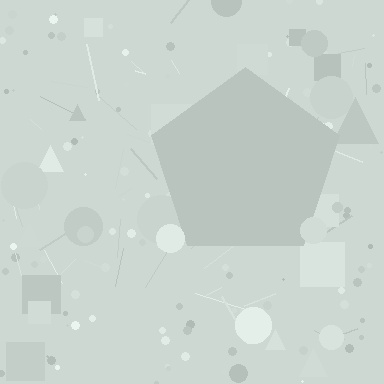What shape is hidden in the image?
A pentagon is hidden in the image.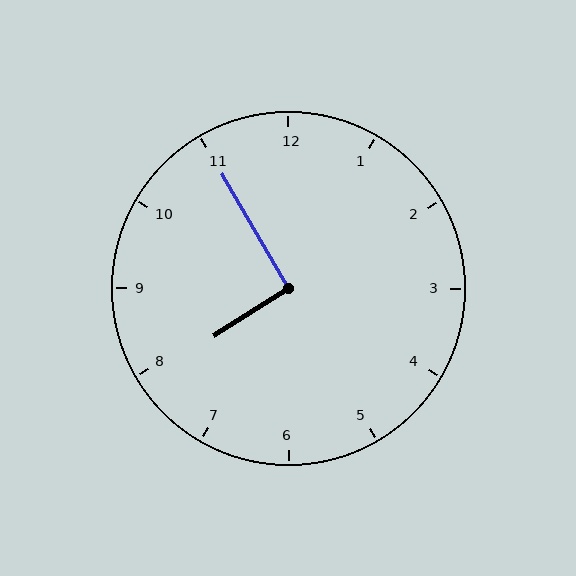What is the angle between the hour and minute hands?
Approximately 92 degrees.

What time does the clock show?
7:55.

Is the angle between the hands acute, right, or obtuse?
It is right.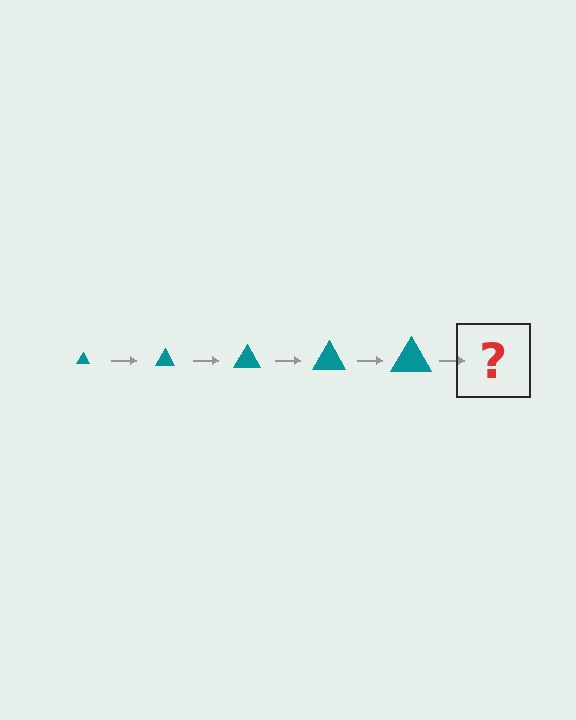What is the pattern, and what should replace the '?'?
The pattern is that the triangle gets progressively larger each step. The '?' should be a teal triangle, larger than the previous one.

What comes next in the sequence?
The next element should be a teal triangle, larger than the previous one.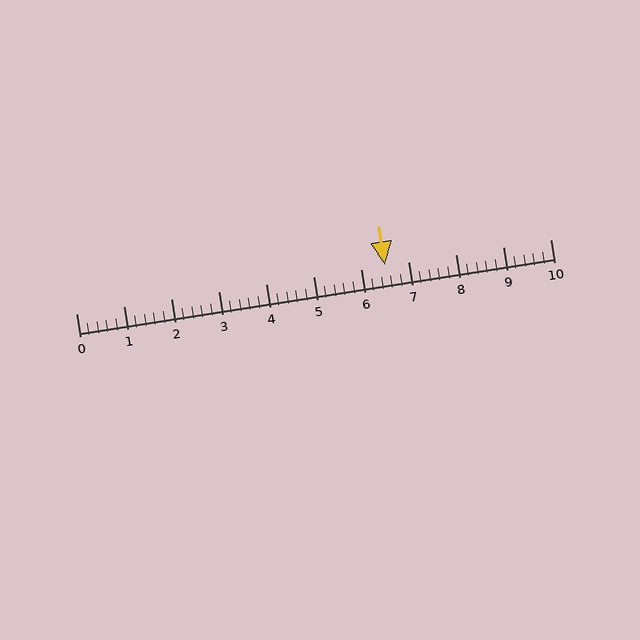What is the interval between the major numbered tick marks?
The major tick marks are spaced 1 units apart.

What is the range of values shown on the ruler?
The ruler shows values from 0 to 10.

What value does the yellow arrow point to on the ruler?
The yellow arrow points to approximately 6.5.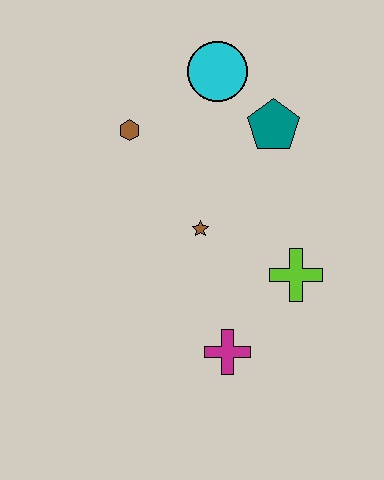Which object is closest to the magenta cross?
The lime cross is closest to the magenta cross.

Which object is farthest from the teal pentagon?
The magenta cross is farthest from the teal pentagon.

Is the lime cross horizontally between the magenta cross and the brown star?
No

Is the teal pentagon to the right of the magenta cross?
Yes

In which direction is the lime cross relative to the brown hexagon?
The lime cross is to the right of the brown hexagon.